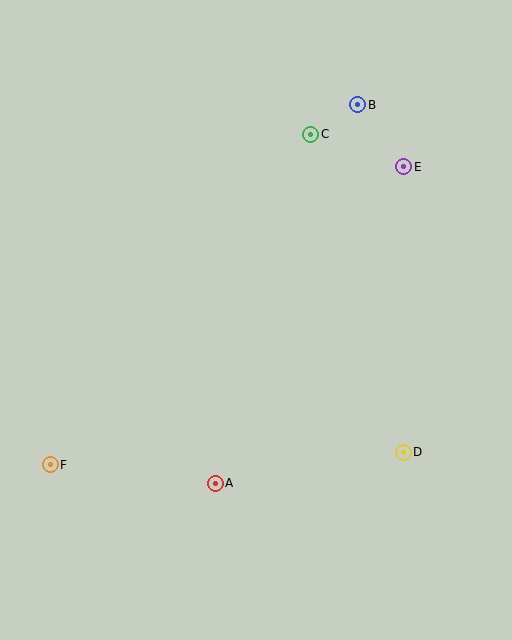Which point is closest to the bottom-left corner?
Point F is closest to the bottom-left corner.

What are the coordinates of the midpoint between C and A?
The midpoint between C and A is at (263, 309).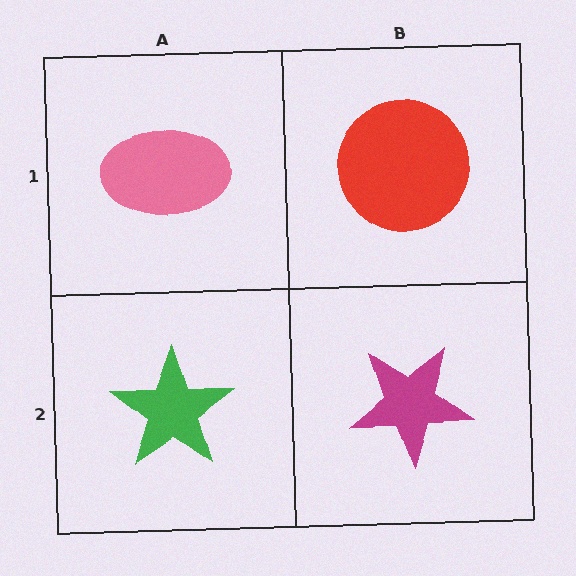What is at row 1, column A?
A pink ellipse.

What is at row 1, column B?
A red circle.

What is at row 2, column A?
A green star.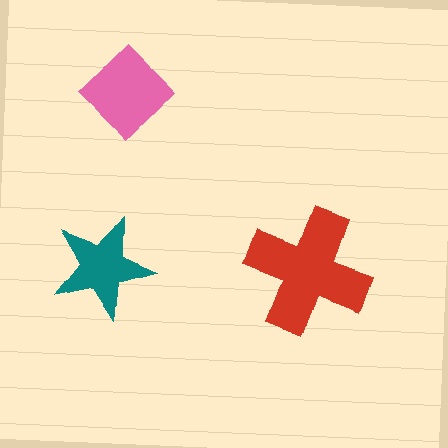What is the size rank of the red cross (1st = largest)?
1st.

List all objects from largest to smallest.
The red cross, the pink diamond, the teal star.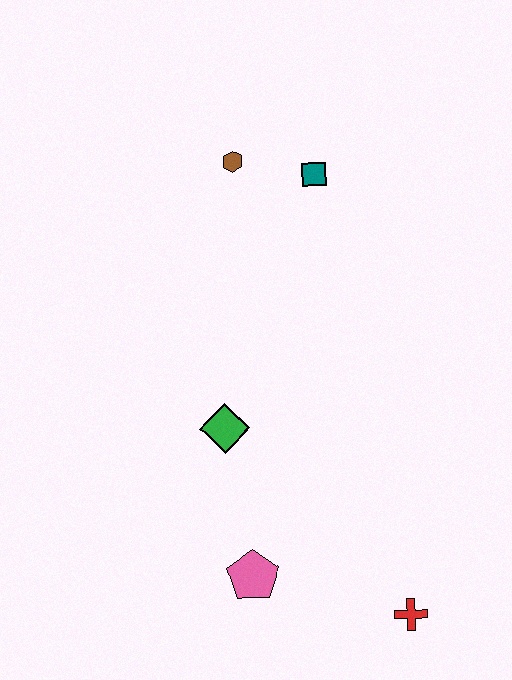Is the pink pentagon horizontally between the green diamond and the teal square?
Yes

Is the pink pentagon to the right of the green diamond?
Yes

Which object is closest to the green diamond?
The pink pentagon is closest to the green diamond.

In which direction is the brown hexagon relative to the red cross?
The brown hexagon is above the red cross.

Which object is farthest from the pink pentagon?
The brown hexagon is farthest from the pink pentagon.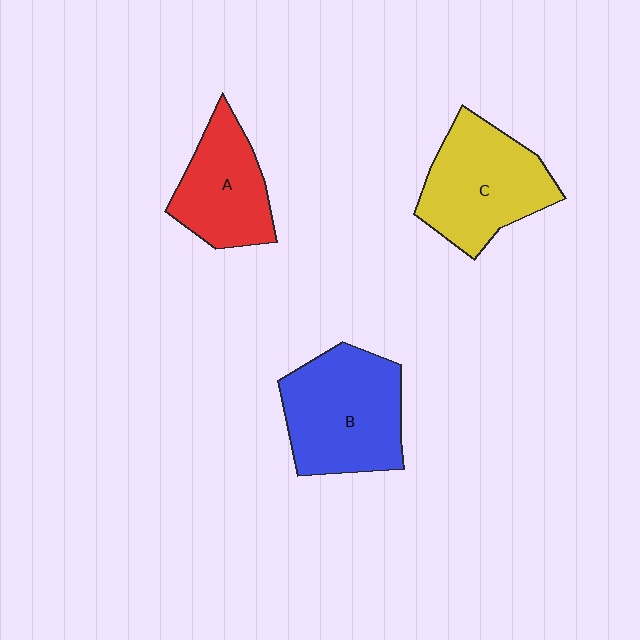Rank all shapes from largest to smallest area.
From largest to smallest: B (blue), C (yellow), A (red).